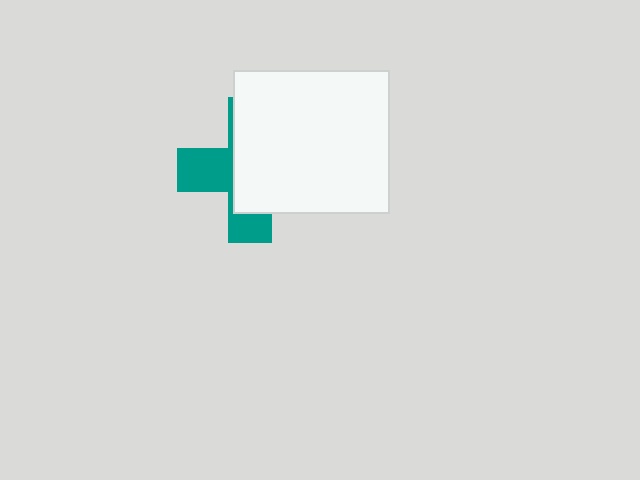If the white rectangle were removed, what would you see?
You would see the complete teal cross.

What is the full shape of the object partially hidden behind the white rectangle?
The partially hidden object is a teal cross.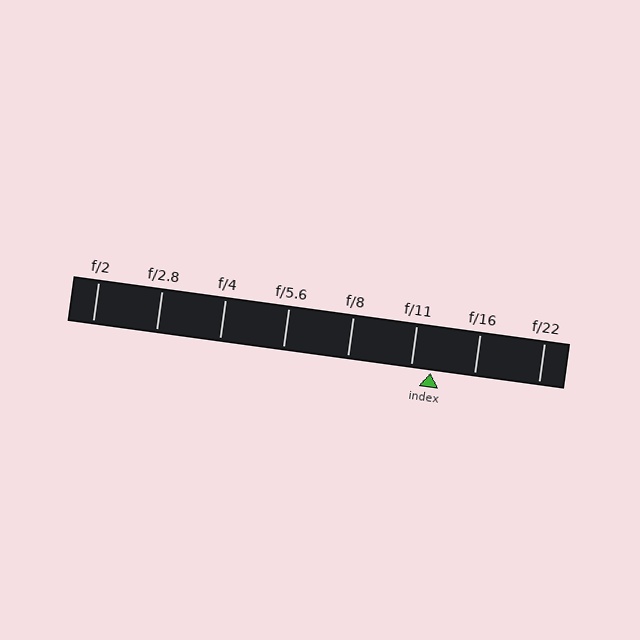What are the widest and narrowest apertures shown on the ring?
The widest aperture shown is f/2 and the narrowest is f/22.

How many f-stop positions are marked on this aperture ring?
There are 8 f-stop positions marked.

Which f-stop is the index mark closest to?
The index mark is closest to f/11.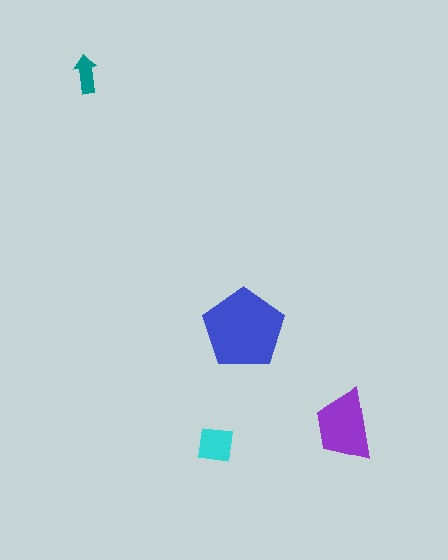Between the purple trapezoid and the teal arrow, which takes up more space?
The purple trapezoid.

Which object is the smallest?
The teal arrow.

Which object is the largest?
The blue pentagon.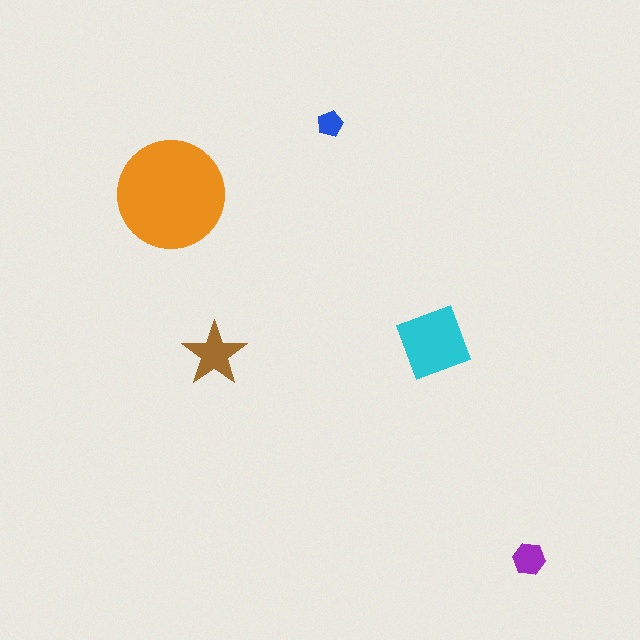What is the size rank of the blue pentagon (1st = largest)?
5th.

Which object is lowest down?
The purple hexagon is bottommost.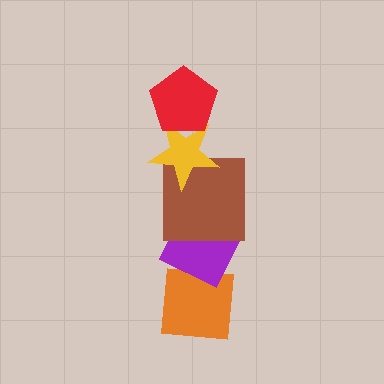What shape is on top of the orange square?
The purple diamond is on top of the orange square.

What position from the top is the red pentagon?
The red pentagon is 1st from the top.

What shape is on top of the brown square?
The yellow star is on top of the brown square.